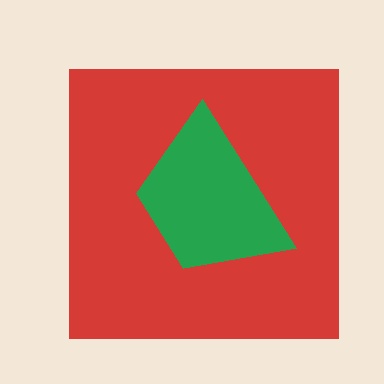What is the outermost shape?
The red square.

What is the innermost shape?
The green trapezoid.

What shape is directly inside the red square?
The green trapezoid.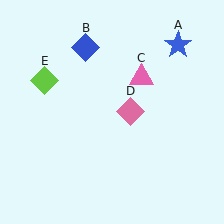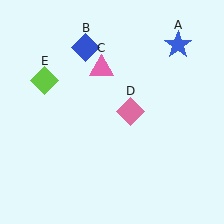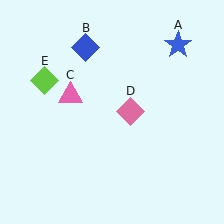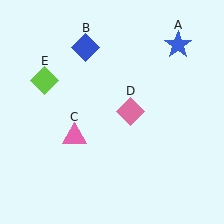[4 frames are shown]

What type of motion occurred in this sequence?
The pink triangle (object C) rotated counterclockwise around the center of the scene.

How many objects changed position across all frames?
1 object changed position: pink triangle (object C).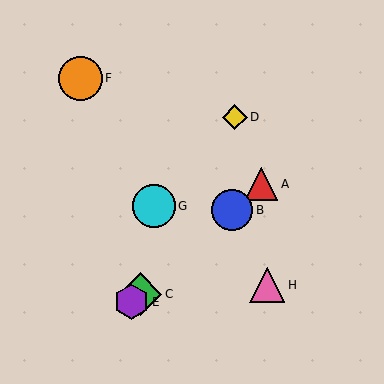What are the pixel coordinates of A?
Object A is at (261, 184).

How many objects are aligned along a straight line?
4 objects (A, B, C, E) are aligned along a straight line.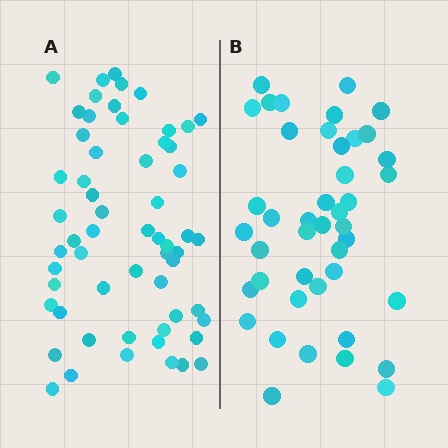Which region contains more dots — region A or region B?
Region A (the left region) has more dots.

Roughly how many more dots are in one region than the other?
Region A has approximately 15 more dots than region B.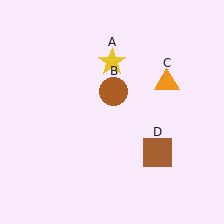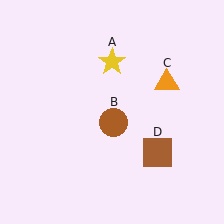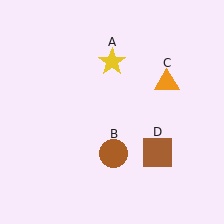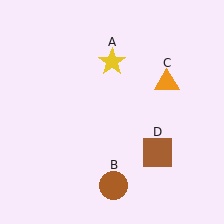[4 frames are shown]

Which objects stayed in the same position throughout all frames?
Yellow star (object A) and orange triangle (object C) and brown square (object D) remained stationary.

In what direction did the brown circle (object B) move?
The brown circle (object B) moved down.